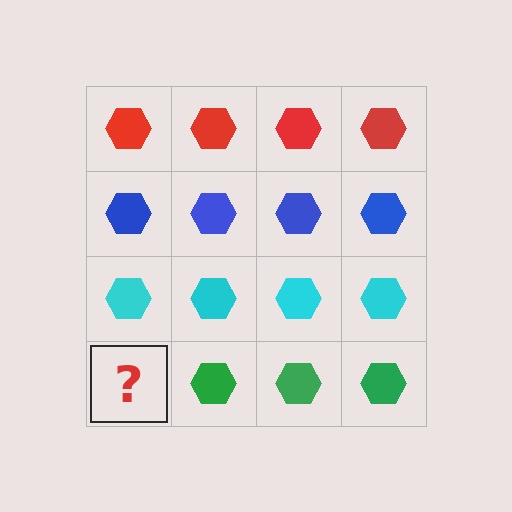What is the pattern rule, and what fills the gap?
The rule is that each row has a consistent color. The gap should be filled with a green hexagon.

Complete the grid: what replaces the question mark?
The question mark should be replaced with a green hexagon.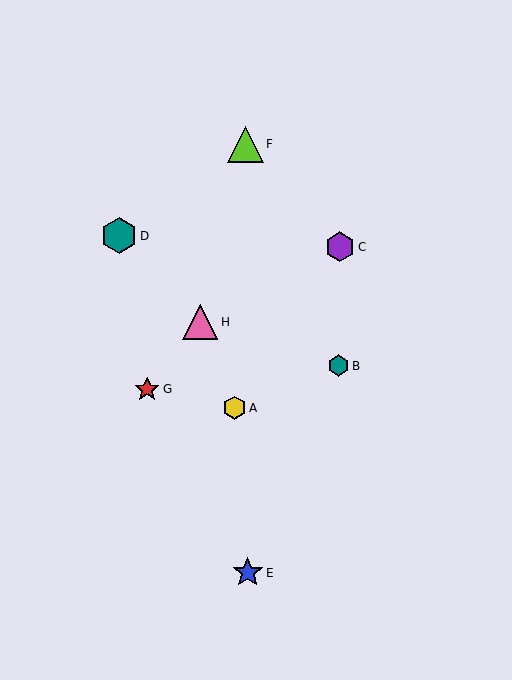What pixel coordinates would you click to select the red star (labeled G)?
Click at (147, 389) to select the red star G.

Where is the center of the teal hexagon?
The center of the teal hexagon is at (339, 366).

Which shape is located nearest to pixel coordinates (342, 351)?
The teal hexagon (labeled B) at (339, 366) is nearest to that location.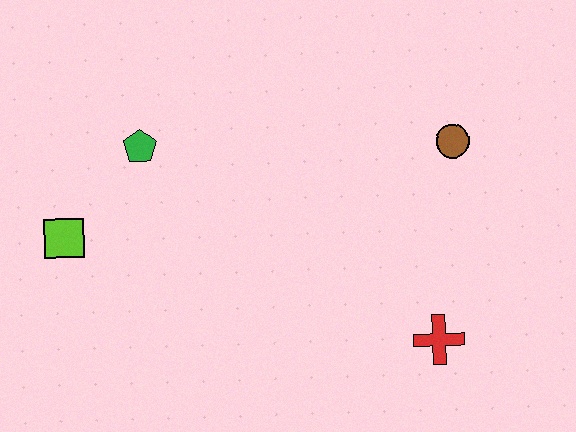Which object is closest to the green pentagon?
The lime square is closest to the green pentagon.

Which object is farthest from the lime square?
The brown circle is farthest from the lime square.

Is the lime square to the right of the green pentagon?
No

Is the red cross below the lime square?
Yes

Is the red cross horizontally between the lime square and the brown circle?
Yes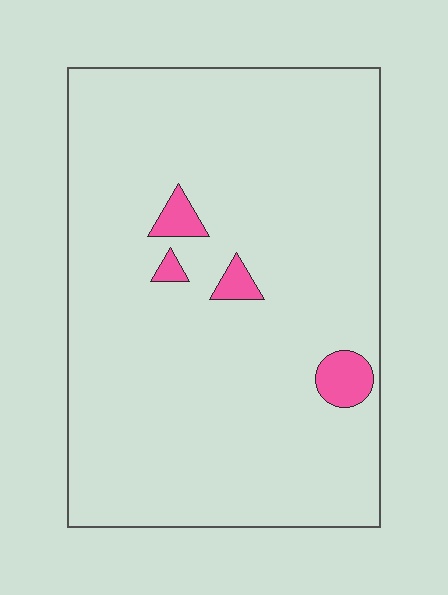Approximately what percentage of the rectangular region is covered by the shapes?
Approximately 5%.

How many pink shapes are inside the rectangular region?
4.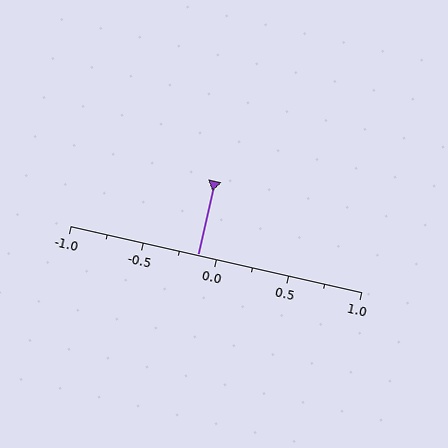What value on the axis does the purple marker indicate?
The marker indicates approximately -0.12.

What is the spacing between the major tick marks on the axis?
The major ticks are spaced 0.5 apart.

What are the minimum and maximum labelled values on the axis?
The axis runs from -1.0 to 1.0.